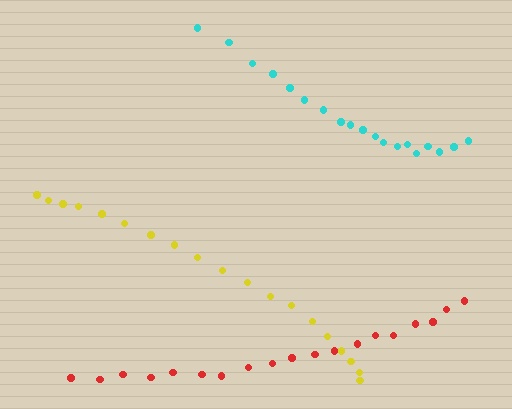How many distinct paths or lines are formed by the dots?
There are 3 distinct paths.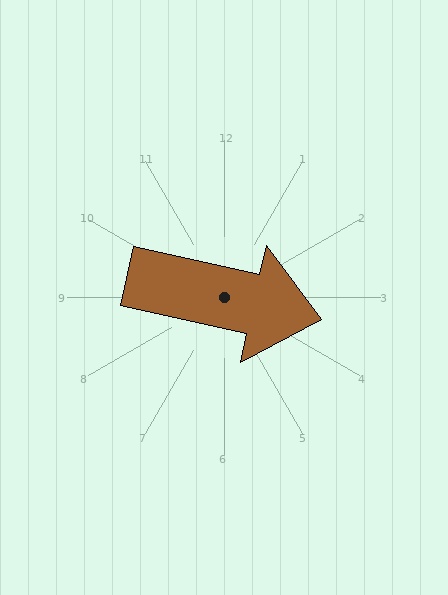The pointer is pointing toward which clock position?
Roughly 3 o'clock.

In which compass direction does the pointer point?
East.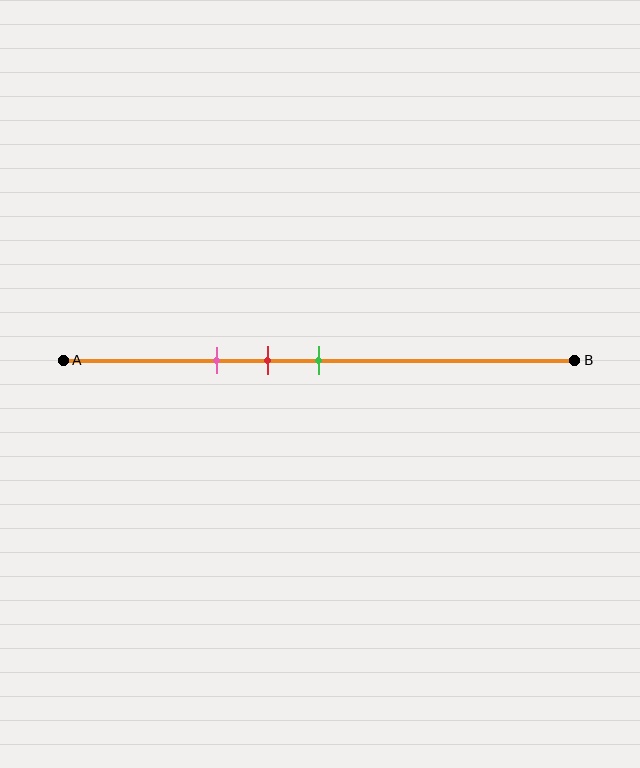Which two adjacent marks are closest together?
The red and green marks are the closest adjacent pair.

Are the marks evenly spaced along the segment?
Yes, the marks are approximately evenly spaced.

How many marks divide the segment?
There are 3 marks dividing the segment.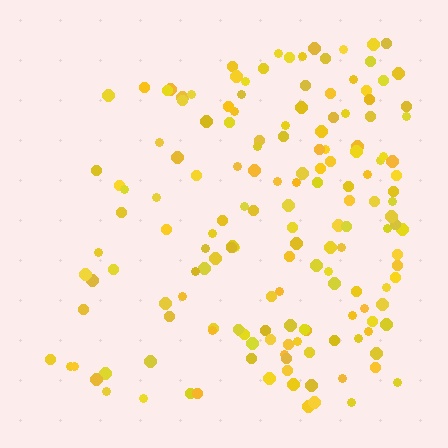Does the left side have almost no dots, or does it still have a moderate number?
Still a moderate number, just noticeably fewer than the right.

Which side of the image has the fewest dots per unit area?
The left.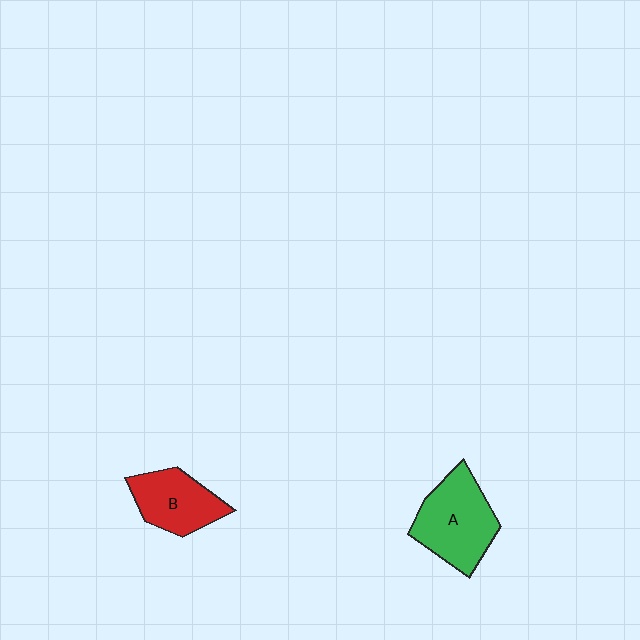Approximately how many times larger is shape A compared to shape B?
Approximately 1.3 times.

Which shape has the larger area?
Shape A (green).